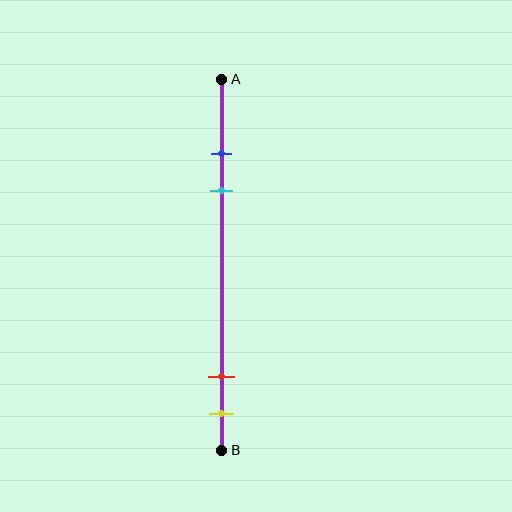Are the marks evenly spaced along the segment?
No, the marks are not evenly spaced.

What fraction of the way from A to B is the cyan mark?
The cyan mark is approximately 30% (0.3) of the way from A to B.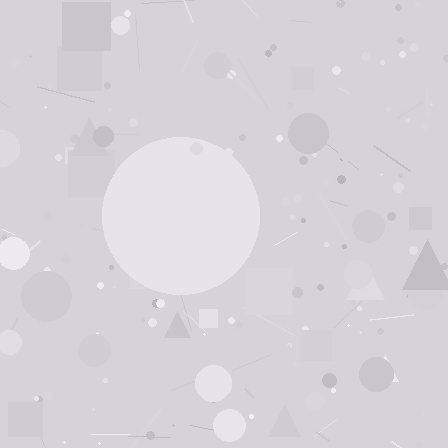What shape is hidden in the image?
A circle is hidden in the image.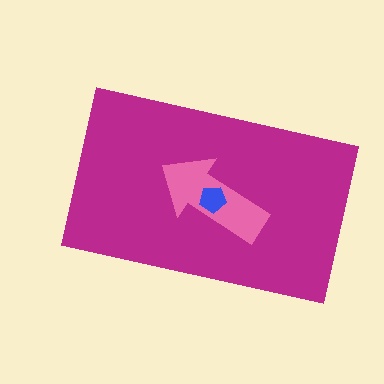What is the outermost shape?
The magenta rectangle.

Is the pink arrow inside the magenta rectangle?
Yes.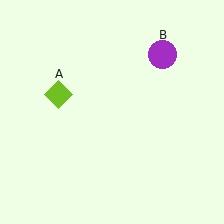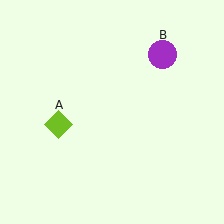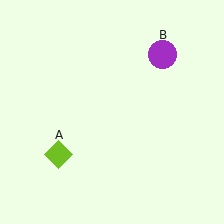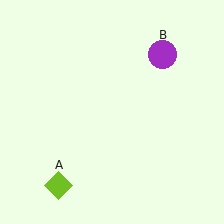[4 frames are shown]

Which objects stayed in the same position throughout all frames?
Purple circle (object B) remained stationary.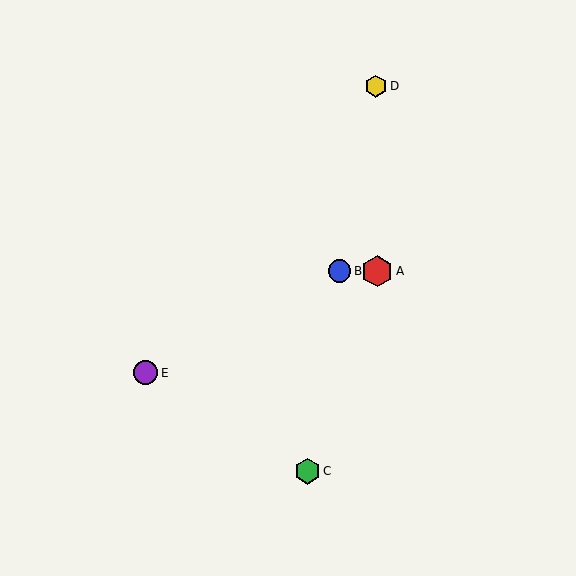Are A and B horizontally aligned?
Yes, both are at y≈271.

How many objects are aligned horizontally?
2 objects (A, B) are aligned horizontally.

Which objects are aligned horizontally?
Objects A, B are aligned horizontally.